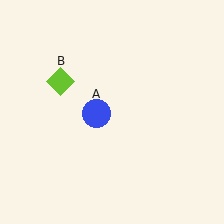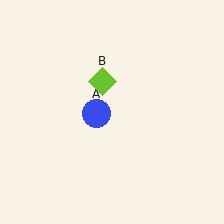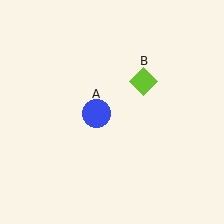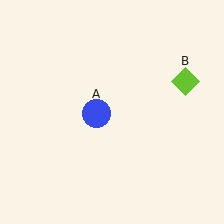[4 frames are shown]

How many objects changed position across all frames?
1 object changed position: lime diamond (object B).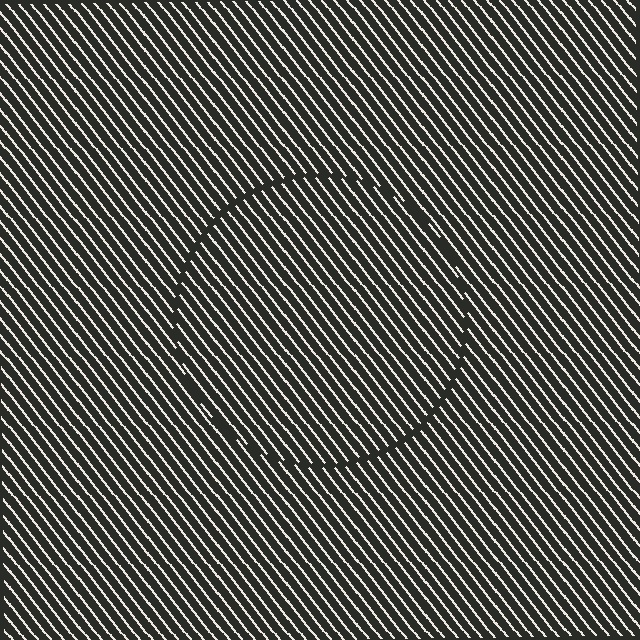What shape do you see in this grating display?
An illusory circle. The interior of the shape contains the same grating, shifted by half a period — the contour is defined by the phase discontinuity where line-ends from the inner and outer gratings abut.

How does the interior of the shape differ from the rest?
The interior of the shape contains the same grating, shifted by half a period — the contour is defined by the phase discontinuity where line-ends from the inner and outer gratings abut.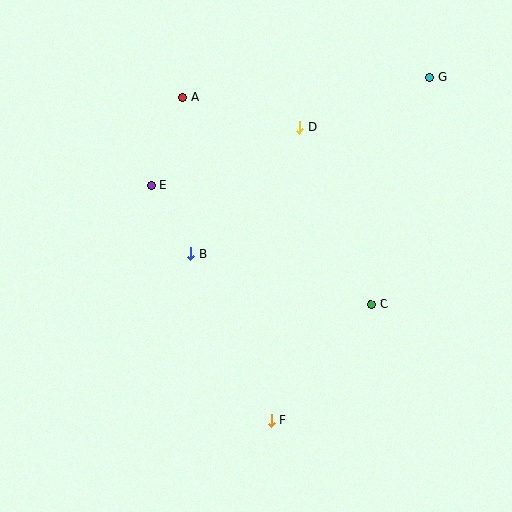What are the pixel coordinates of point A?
Point A is at (183, 97).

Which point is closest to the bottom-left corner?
Point F is closest to the bottom-left corner.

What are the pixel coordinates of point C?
Point C is at (371, 304).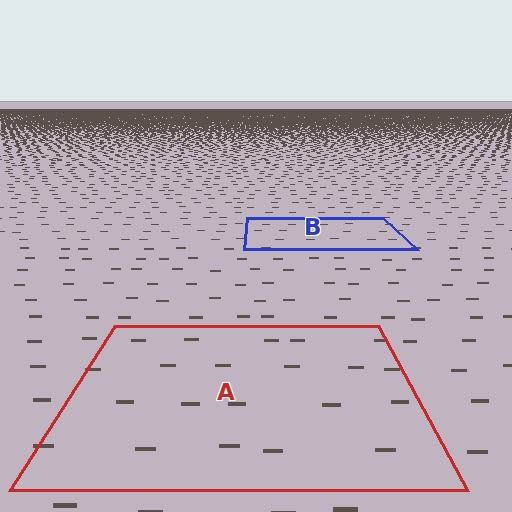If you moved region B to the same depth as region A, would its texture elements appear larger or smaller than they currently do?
They would appear larger. At a closer depth, the same texture elements are projected at a bigger on-screen size.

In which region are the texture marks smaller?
The texture marks are smaller in region B, because it is farther away.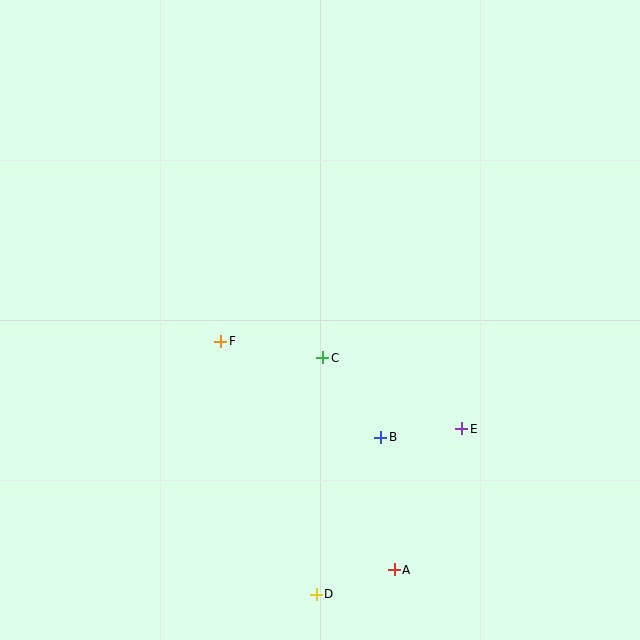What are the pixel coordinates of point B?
Point B is at (381, 437).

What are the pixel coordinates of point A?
Point A is at (394, 570).